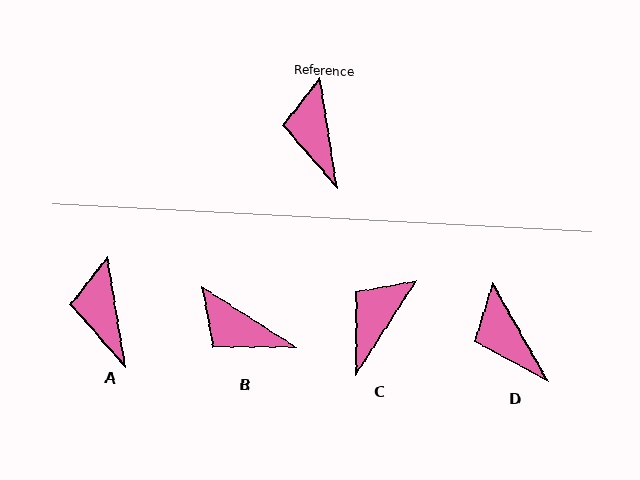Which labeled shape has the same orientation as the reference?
A.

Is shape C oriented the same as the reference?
No, it is off by about 42 degrees.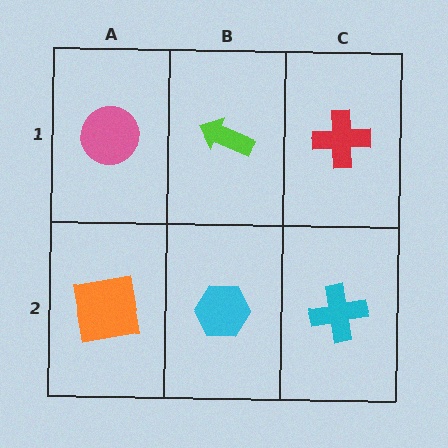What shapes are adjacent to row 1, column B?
A cyan hexagon (row 2, column B), a pink circle (row 1, column A), a red cross (row 1, column C).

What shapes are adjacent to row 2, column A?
A pink circle (row 1, column A), a cyan hexagon (row 2, column B).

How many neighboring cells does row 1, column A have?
2.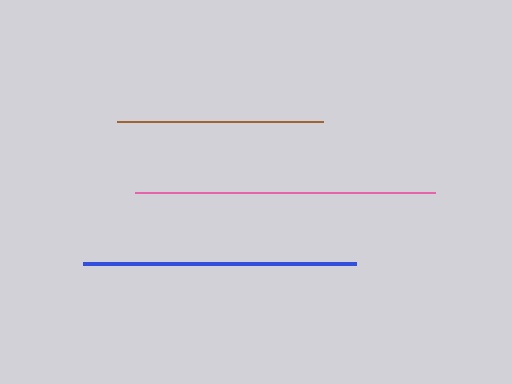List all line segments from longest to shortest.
From longest to shortest: pink, blue, brown.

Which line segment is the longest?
The pink line is the longest at approximately 300 pixels.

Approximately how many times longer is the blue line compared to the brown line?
The blue line is approximately 1.3 times the length of the brown line.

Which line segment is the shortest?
The brown line is the shortest at approximately 205 pixels.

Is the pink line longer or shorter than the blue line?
The pink line is longer than the blue line.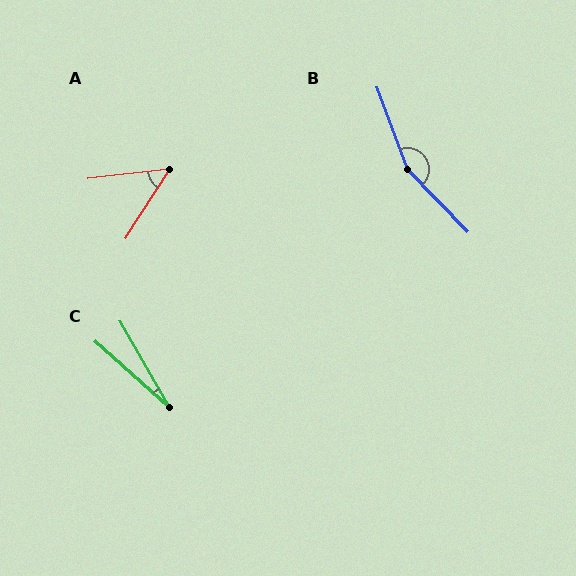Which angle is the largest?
B, at approximately 156 degrees.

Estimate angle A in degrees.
Approximately 51 degrees.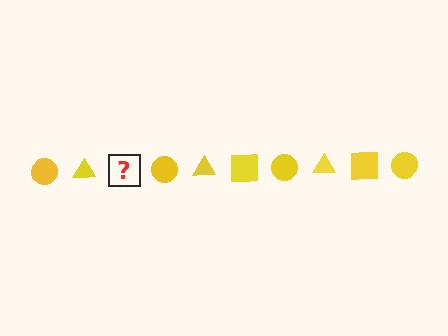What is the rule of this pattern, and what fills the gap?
The rule is that the pattern cycles through circle, triangle, square shapes in yellow. The gap should be filled with a yellow square.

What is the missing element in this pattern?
The missing element is a yellow square.